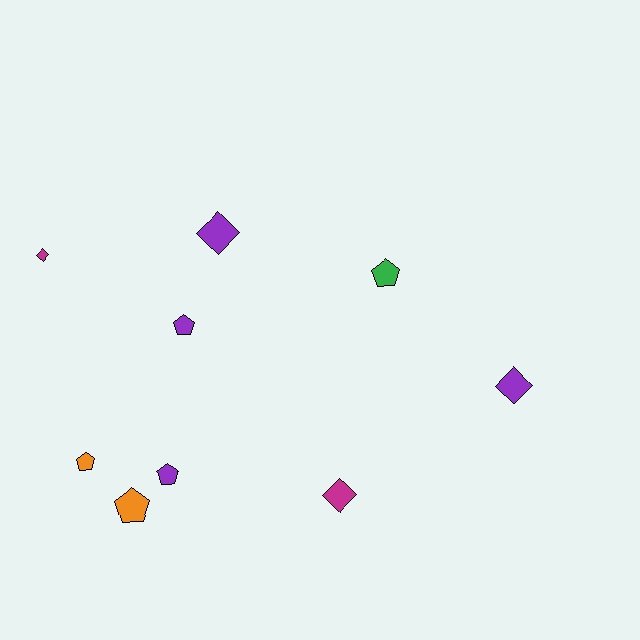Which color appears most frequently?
Purple, with 4 objects.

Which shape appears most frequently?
Pentagon, with 5 objects.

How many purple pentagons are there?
There are 2 purple pentagons.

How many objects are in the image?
There are 9 objects.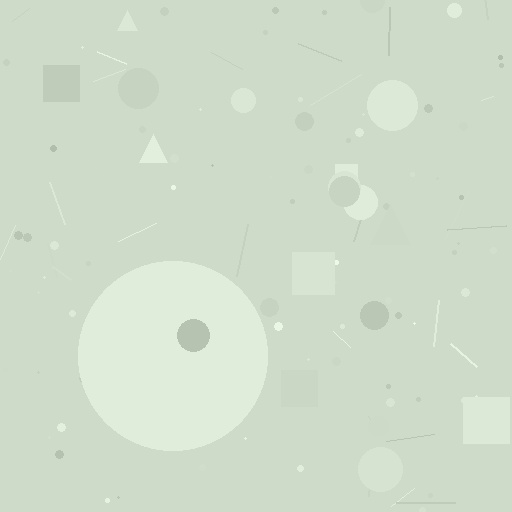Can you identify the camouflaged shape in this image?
The camouflaged shape is a circle.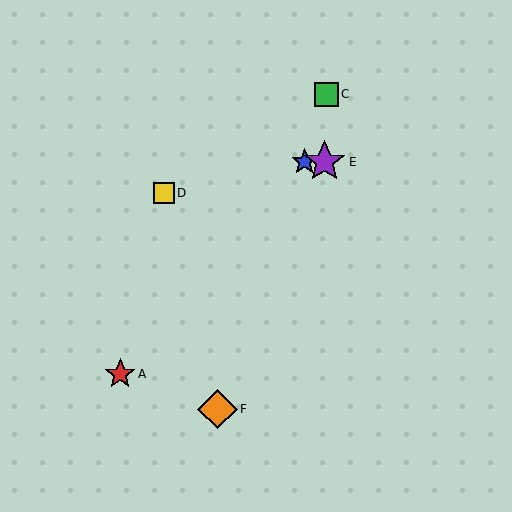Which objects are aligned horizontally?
Objects B, E are aligned horizontally.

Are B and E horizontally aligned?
Yes, both are at y≈162.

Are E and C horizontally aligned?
No, E is at y≈162 and C is at y≈94.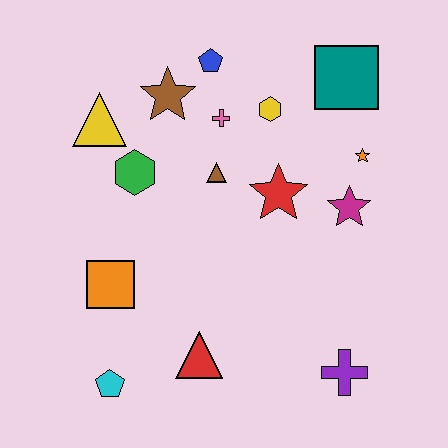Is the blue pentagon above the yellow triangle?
Yes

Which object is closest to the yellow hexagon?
The pink cross is closest to the yellow hexagon.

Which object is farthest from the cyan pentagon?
The teal square is farthest from the cyan pentagon.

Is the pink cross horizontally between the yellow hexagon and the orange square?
Yes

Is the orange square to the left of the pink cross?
Yes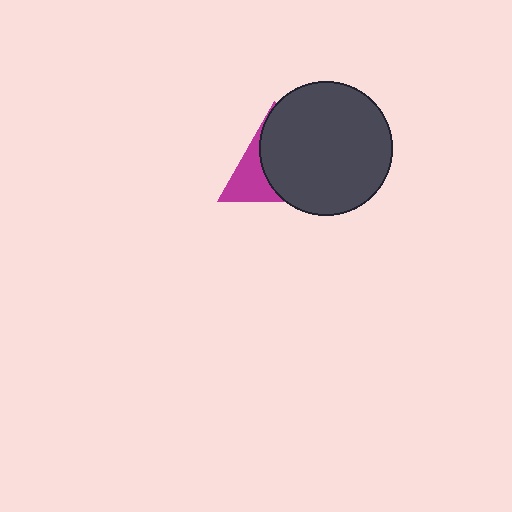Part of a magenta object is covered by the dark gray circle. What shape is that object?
It is a triangle.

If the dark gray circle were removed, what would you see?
You would see the complete magenta triangle.